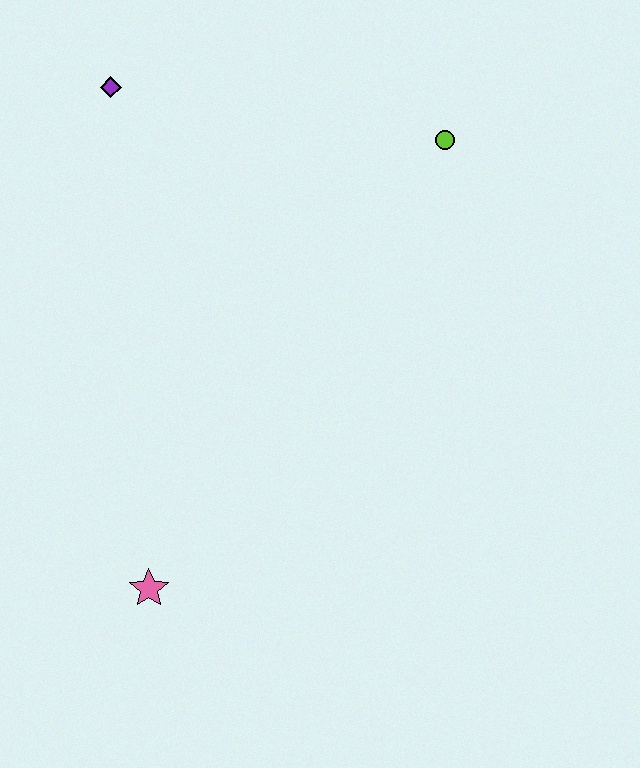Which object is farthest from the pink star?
The lime circle is farthest from the pink star.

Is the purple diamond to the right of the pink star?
No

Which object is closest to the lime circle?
The purple diamond is closest to the lime circle.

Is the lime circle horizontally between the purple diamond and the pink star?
No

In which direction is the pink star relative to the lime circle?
The pink star is below the lime circle.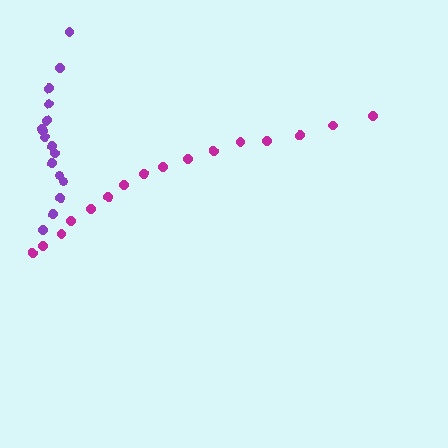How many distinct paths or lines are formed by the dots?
There are 2 distinct paths.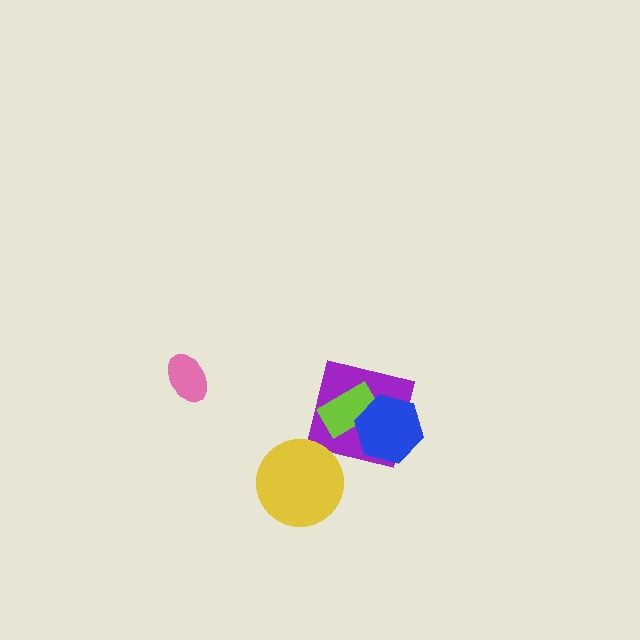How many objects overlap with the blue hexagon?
2 objects overlap with the blue hexagon.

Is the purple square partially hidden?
Yes, it is partially covered by another shape.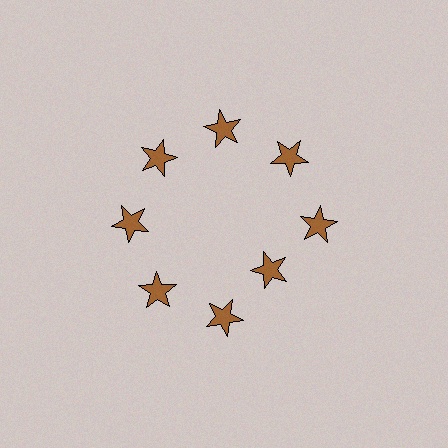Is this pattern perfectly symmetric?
No. The 8 brown stars are arranged in a ring, but one element near the 4 o'clock position is pulled inward toward the center, breaking the 8-fold rotational symmetry.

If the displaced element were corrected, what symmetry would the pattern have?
It would have 8-fold rotational symmetry — the pattern would map onto itself every 45 degrees.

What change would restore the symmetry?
The symmetry would be restored by moving it outward, back onto the ring so that all 8 stars sit at equal angles and equal distance from the center.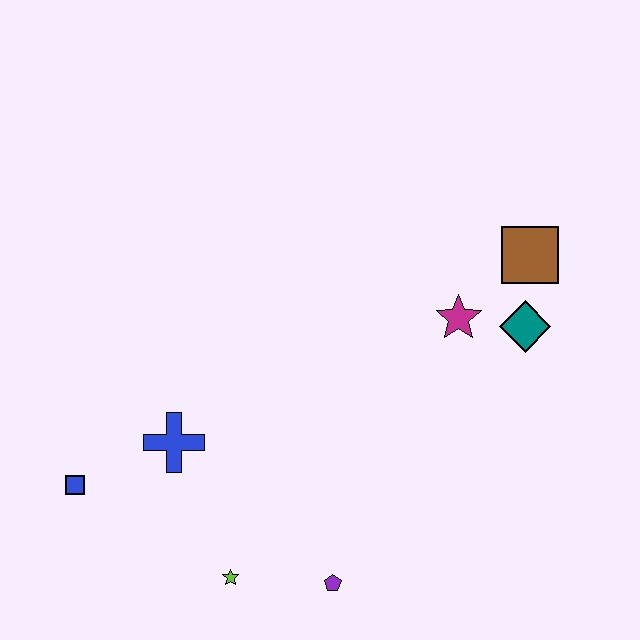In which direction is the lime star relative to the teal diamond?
The lime star is to the left of the teal diamond.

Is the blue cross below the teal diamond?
Yes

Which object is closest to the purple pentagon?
The lime star is closest to the purple pentagon.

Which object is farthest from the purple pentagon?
The brown square is farthest from the purple pentagon.